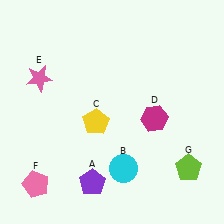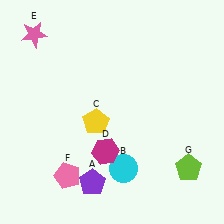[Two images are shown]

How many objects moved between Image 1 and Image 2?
3 objects moved between the two images.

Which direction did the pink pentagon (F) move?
The pink pentagon (F) moved right.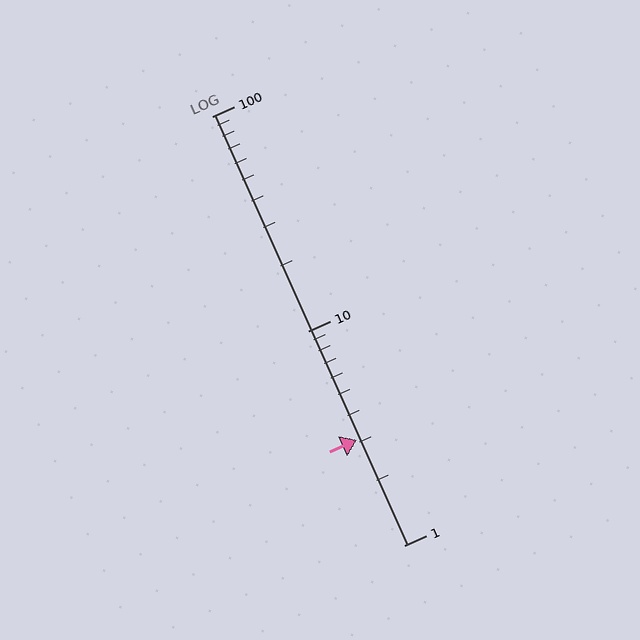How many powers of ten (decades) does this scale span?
The scale spans 2 decades, from 1 to 100.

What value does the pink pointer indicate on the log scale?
The pointer indicates approximately 3.1.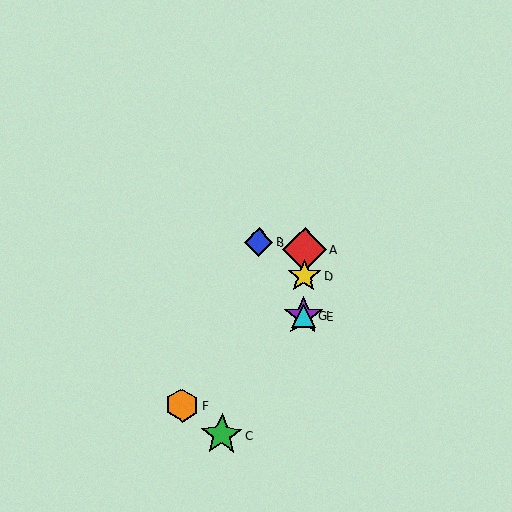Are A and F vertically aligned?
No, A is at x≈305 and F is at x≈182.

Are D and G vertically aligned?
Yes, both are at x≈304.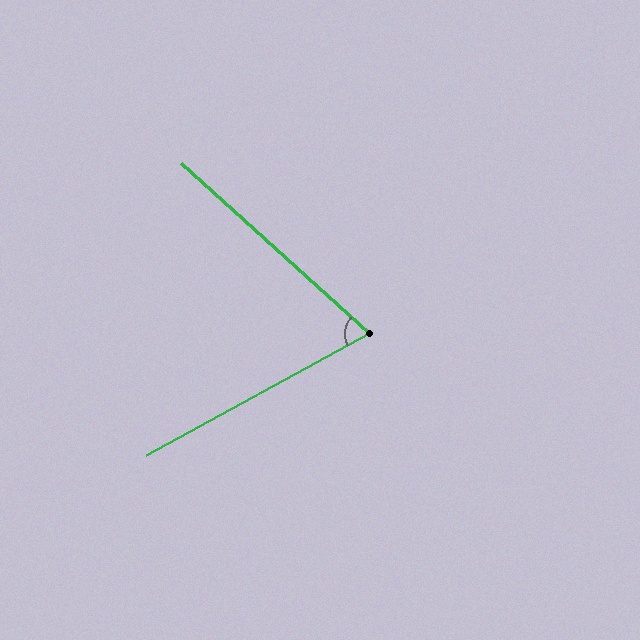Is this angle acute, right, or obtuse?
It is acute.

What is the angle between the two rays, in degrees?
Approximately 71 degrees.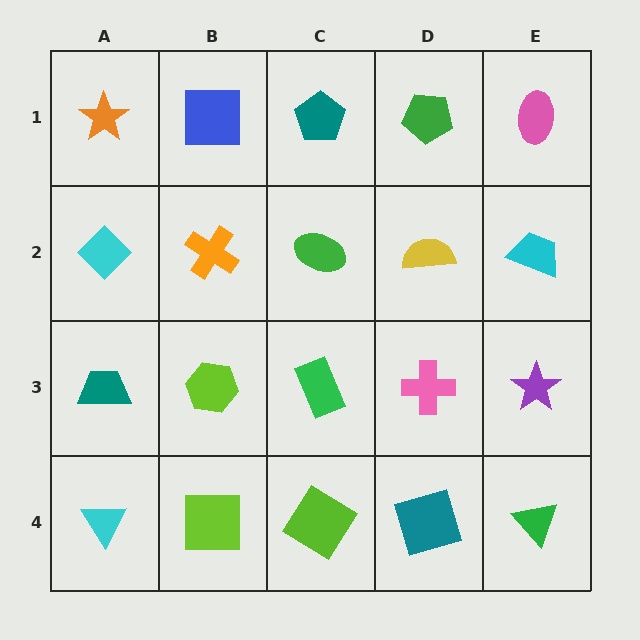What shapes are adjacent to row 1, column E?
A cyan trapezoid (row 2, column E), a green pentagon (row 1, column D).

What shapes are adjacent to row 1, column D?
A yellow semicircle (row 2, column D), a teal pentagon (row 1, column C), a pink ellipse (row 1, column E).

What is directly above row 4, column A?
A teal trapezoid.